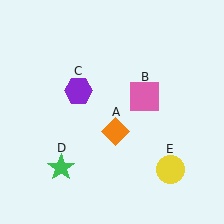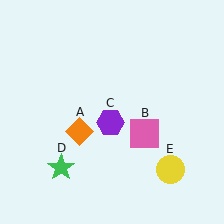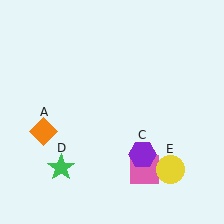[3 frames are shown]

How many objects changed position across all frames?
3 objects changed position: orange diamond (object A), pink square (object B), purple hexagon (object C).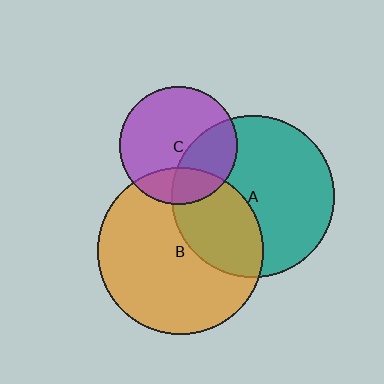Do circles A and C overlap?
Yes.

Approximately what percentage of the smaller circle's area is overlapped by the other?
Approximately 35%.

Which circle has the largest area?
Circle B (orange).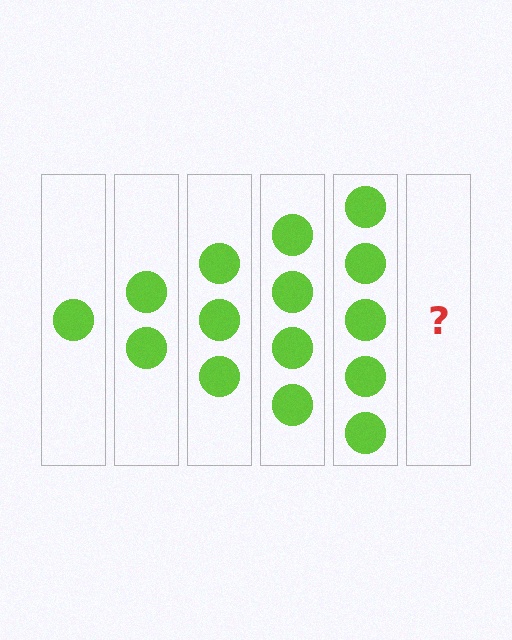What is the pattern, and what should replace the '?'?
The pattern is that each step adds one more circle. The '?' should be 6 circles.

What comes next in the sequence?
The next element should be 6 circles.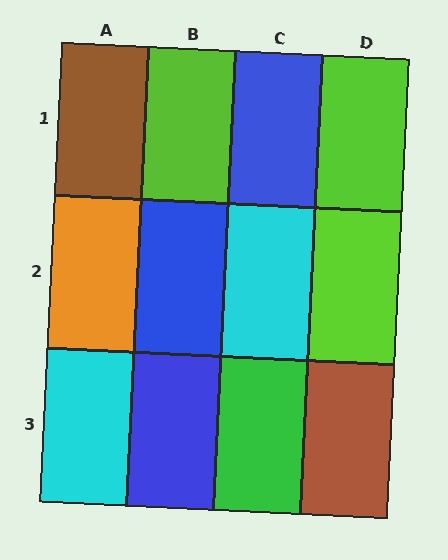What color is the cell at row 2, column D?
Lime.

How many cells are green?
1 cell is green.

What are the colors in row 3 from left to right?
Cyan, blue, green, brown.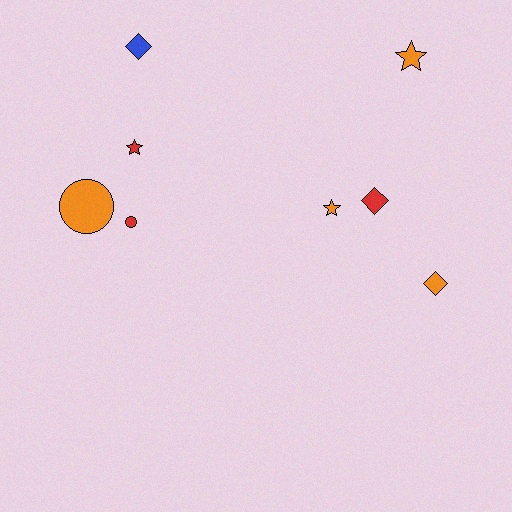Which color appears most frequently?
Orange, with 4 objects.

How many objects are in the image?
There are 8 objects.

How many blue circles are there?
There are no blue circles.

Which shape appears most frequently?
Star, with 3 objects.